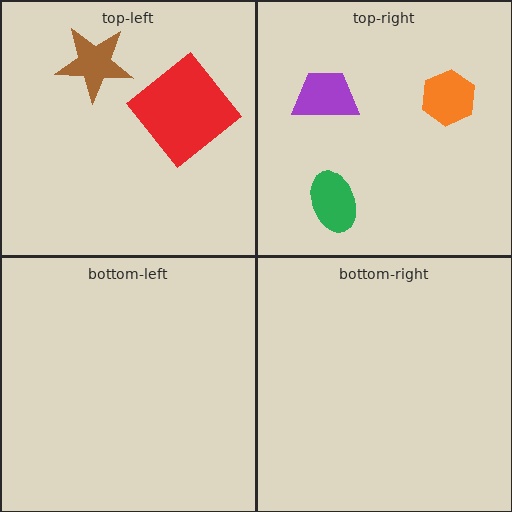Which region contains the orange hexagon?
The top-right region.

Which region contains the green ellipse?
The top-right region.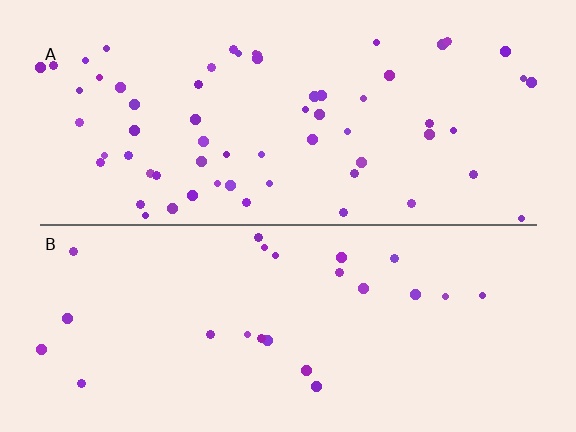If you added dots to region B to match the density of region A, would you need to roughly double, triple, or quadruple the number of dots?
Approximately triple.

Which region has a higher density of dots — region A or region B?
A (the top).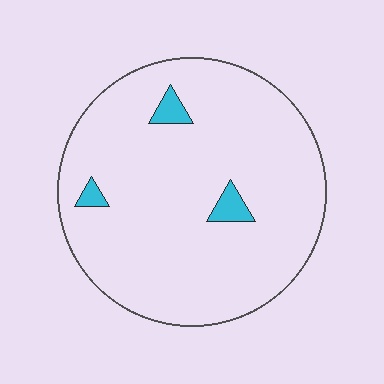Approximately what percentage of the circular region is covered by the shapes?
Approximately 5%.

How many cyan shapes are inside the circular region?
3.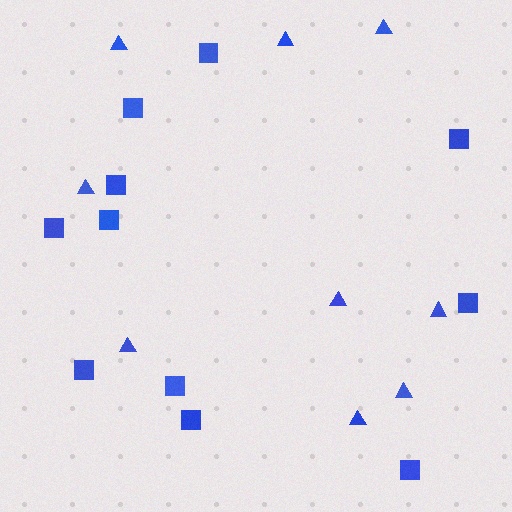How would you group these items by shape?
There are 2 groups: one group of squares (11) and one group of triangles (9).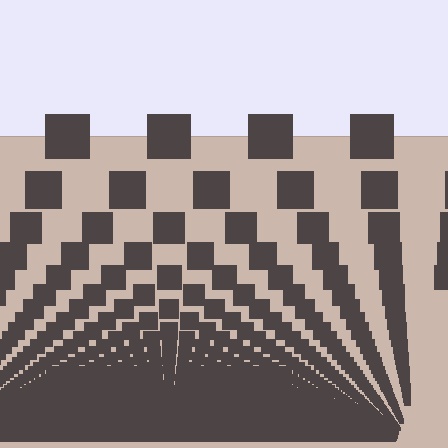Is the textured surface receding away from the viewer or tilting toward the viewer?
The surface appears to tilt toward the viewer. Texture elements get larger and sparser toward the top.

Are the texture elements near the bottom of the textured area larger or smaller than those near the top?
Smaller. The gradient is inverted — elements near the bottom are smaller and denser.